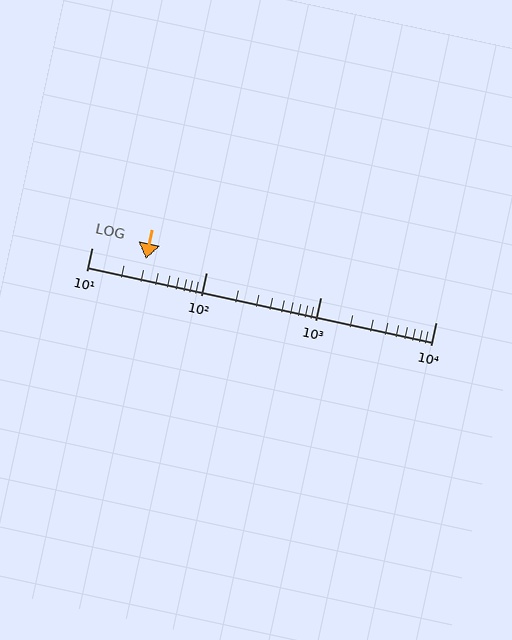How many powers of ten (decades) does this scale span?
The scale spans 3 decades, from 10 to 10000.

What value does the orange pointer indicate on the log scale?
The pointer indicates approximately 30.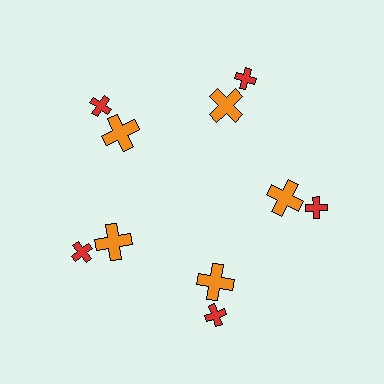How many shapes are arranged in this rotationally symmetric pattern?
There are 10 shapes, arranged in 5 groups of 2.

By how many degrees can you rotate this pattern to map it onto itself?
The pattern maps onto itself every 72 degrees of rotation.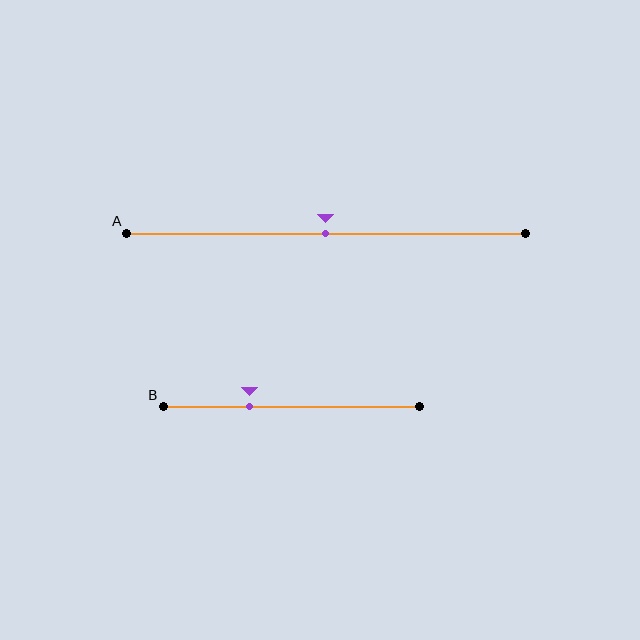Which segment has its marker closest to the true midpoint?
Segment A has its marker closest to the true midpoint.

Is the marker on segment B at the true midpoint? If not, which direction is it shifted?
No, the marker on segment B is shifted to the left by about 16% of the segment length.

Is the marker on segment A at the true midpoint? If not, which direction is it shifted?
Yes, the marker on segment A is at the true midpoint.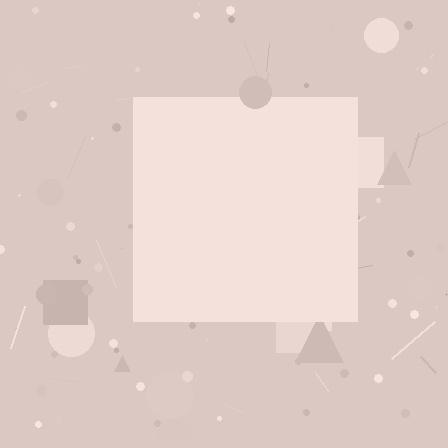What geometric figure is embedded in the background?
A square is embedded in the background.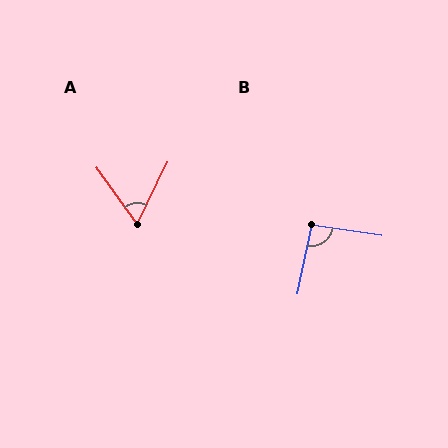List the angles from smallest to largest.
A (61°), B (93°).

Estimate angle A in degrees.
Approximately 61 degrees.